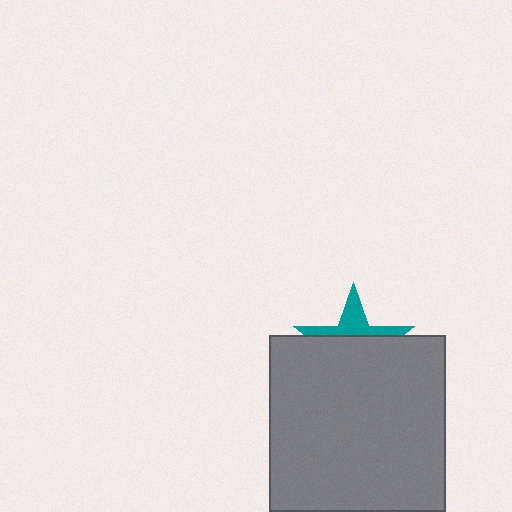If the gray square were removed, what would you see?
You would see the complete teal star.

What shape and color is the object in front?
The object in front is a gray square.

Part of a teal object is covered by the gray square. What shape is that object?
It is a star.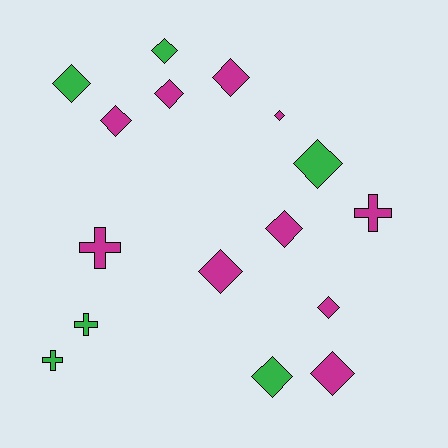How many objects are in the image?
There are 16 objects.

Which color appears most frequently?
Magenta, with 10 objects.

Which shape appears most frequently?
Diamond, with 12 objects.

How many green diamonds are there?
There are 4 green diamonds.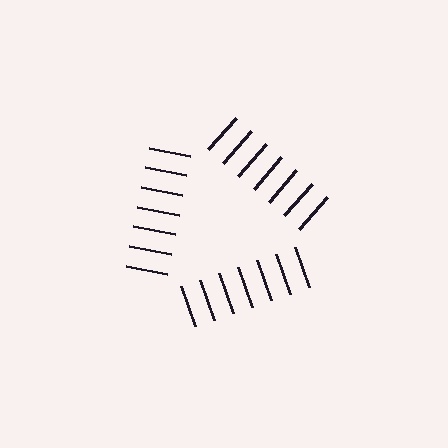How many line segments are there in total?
21 — 7 along each of the 3 edges.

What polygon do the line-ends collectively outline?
An illusory triangle — the line segments terminate on its edges but no continuous stroke is drawn.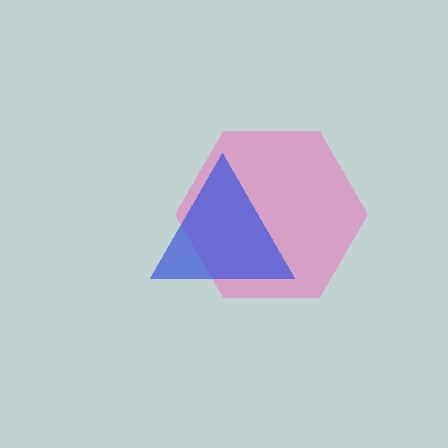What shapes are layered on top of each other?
The layered shapes are: a pink hexagon, a blue triangle.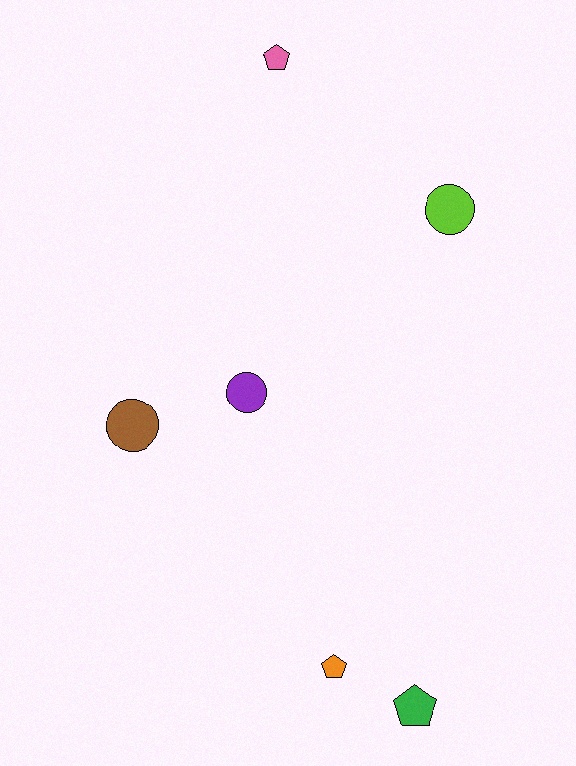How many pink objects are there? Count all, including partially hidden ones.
There is 1 pink object.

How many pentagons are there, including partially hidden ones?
There are 3 pentagons.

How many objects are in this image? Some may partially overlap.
There are 6 objects.